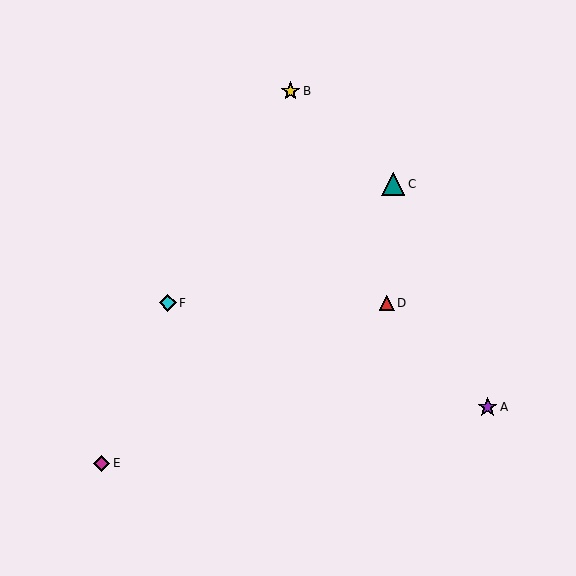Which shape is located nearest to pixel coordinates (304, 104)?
The yellow star (labeled B) at (290, 91) is nearest to that location.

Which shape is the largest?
The teal triangle (labeled C) is the largest.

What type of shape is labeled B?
Shape B is a yellow star.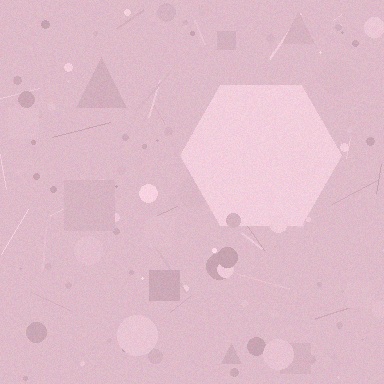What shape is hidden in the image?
A hexagon is hidden in the image.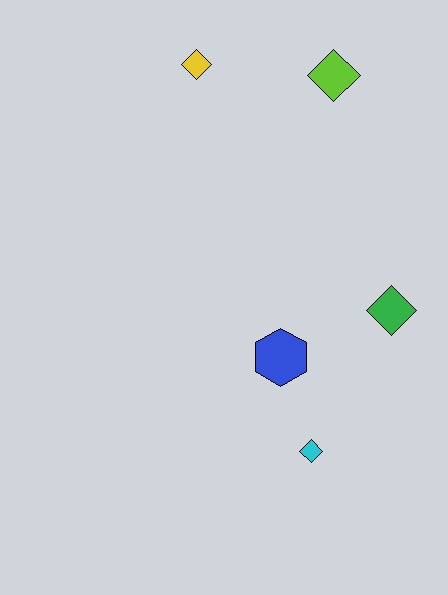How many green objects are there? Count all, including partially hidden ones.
There is 1 green object.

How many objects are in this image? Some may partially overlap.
There are 5 objects.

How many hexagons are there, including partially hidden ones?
There is 1 hexagon.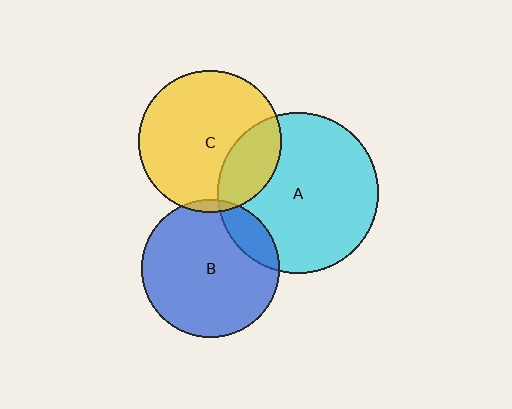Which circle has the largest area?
Circle A (cyan).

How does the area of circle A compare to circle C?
Approximately 1.3 times.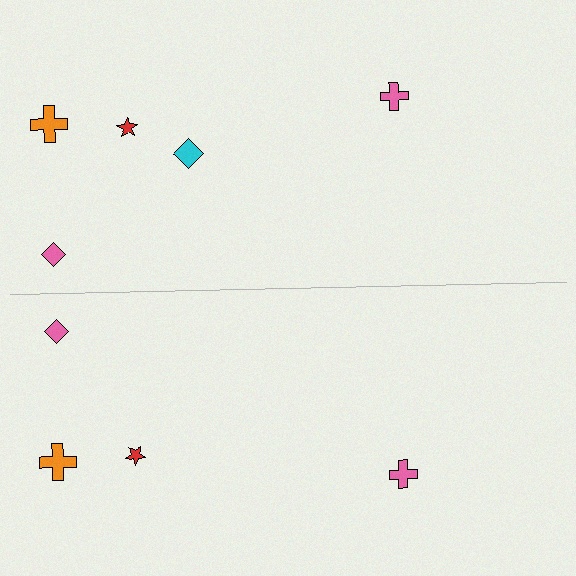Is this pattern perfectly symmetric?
No, the pattern is not perfectly symmetric. A cyan diamond is missing from the bottom side.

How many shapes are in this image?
There are 9 shapes in this image.